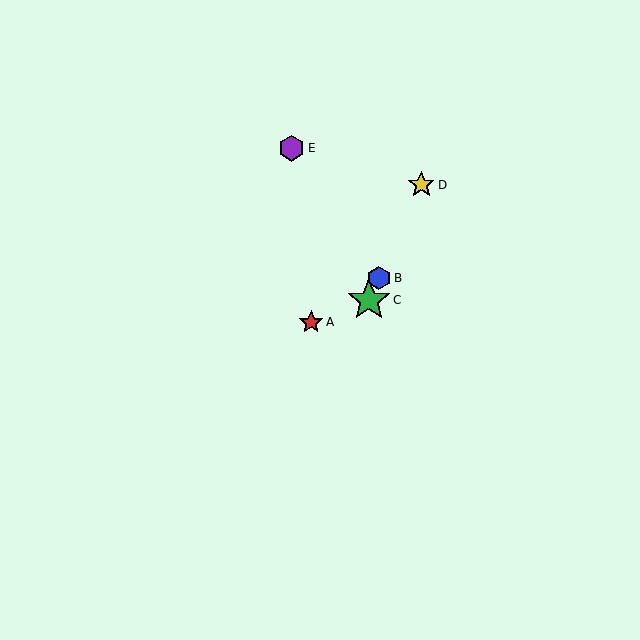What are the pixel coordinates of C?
Object C is at (369, 300).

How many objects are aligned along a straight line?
3 objects (B, C, D) are aligned along a straight line.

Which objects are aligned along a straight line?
Objects B, C, D are aligned along a straight line.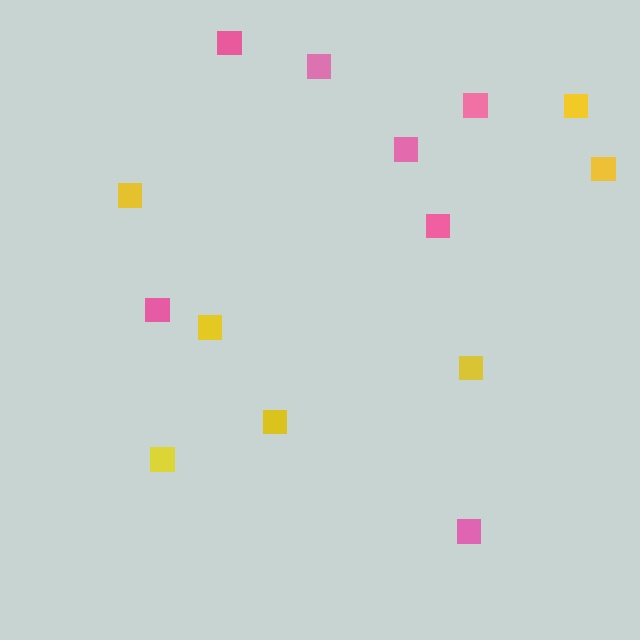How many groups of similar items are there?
There are 2 groups: one group of yellow squares (7) and one group of pink squares (7).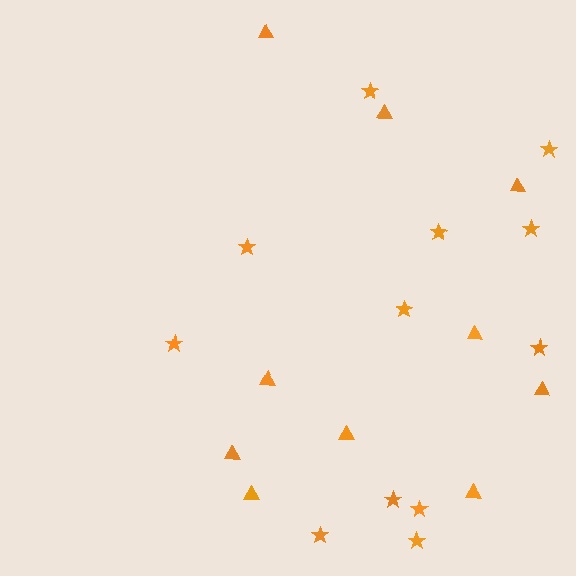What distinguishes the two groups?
There are 2 groups: one group of stars (12) and one group of triangles (10).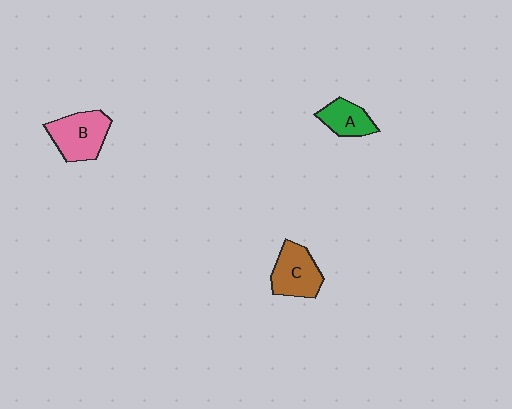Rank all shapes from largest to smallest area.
From largest to smallest: B (pink), C (brown), A (green).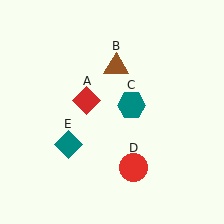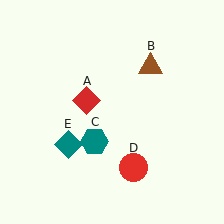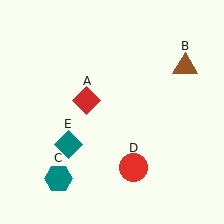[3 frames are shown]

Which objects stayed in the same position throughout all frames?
Red diamond (object A) and red circle (object D) and teal diamond (object E) remained stationary.